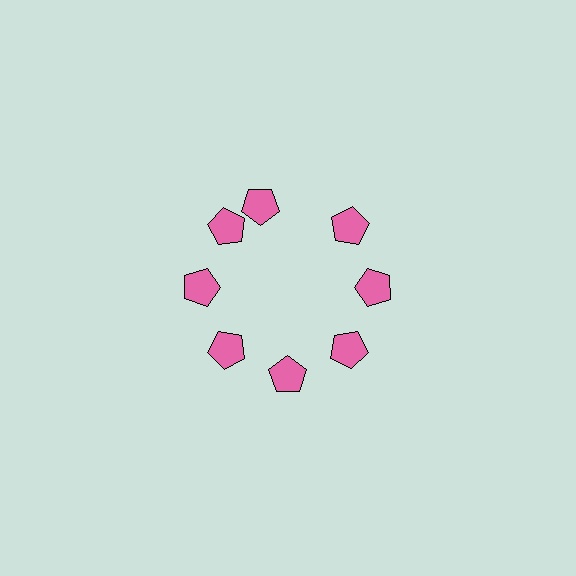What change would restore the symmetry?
The symmetry would be restored by rotating it back into even spacing with its neighbors so that all 8 pentagons sit at equal angles and equal distance from the center.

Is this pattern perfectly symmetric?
No. The 8 pink pentagons are arranged in a ring, but one element near the 12 o'clock position is rotated out of alignment along the ring, breaking the 8-fold rotational symmetry.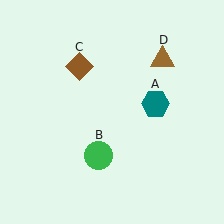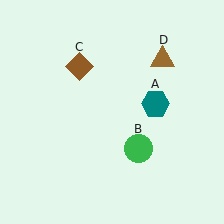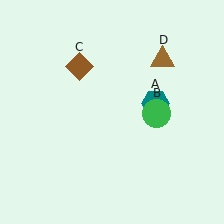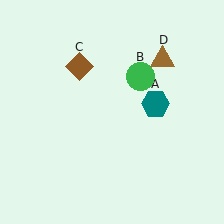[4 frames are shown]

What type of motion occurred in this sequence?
The green circle (object B) rotated counterclockwise around the center of the scene.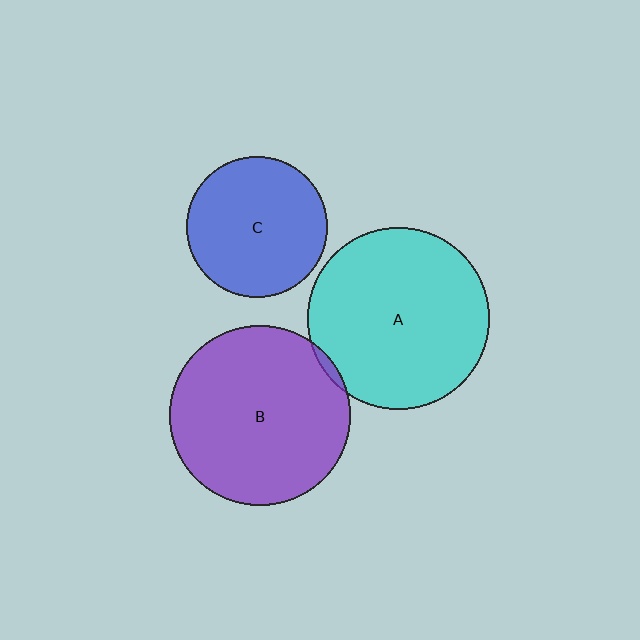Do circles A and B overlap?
Yes.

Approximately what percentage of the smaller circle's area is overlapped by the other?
Approximately 5%.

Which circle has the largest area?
Circle A (cyan).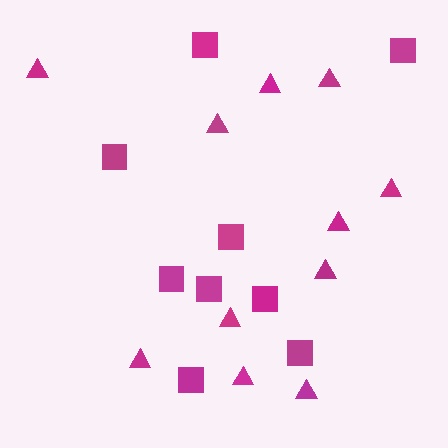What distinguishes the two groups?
There are 2 groups: one group of squares (9) and one group of triangles (11).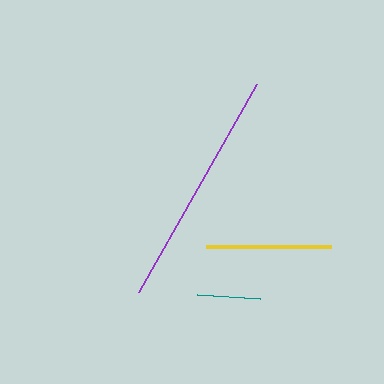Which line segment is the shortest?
The teal line is the shortest at approximately 63 pixels.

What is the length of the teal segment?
The teal segment is approximately 63 pixels long.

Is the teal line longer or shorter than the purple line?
The purple line is longer than the teal line.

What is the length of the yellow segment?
The yellow segment is approximately 125 pixels long.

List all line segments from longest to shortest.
From longest to shortest: purple, yellow, teal.